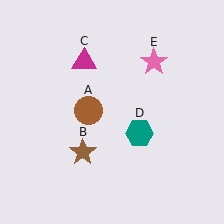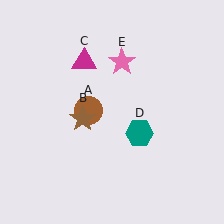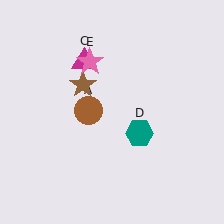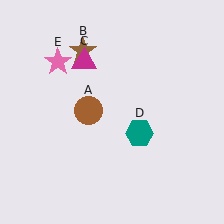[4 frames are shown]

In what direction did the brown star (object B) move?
The brown star (object B) moved up.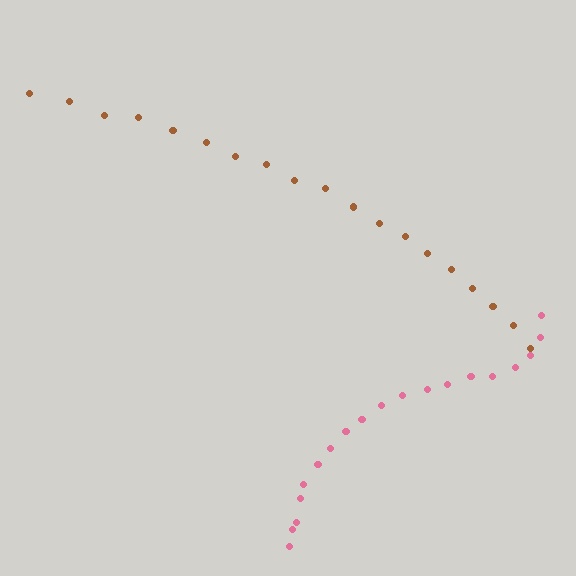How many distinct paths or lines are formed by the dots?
There are 2 distinct paths.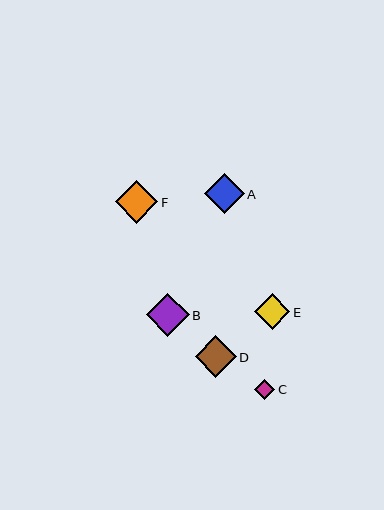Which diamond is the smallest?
Diamond C is the smallest with a size of approximately 20 pixels.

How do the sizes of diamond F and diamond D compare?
Diamond F and diamond D are approximately the same size.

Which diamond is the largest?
Diamond B is the largest with a size of approximately 43 pixels.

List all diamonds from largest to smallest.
From largest to smallest: B, F, D, A, E, C.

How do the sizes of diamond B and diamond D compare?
Diamond B and diamond D are approximately the same size.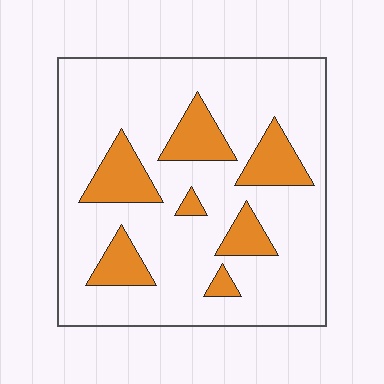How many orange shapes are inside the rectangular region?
7.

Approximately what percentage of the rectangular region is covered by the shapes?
Approximately 20%.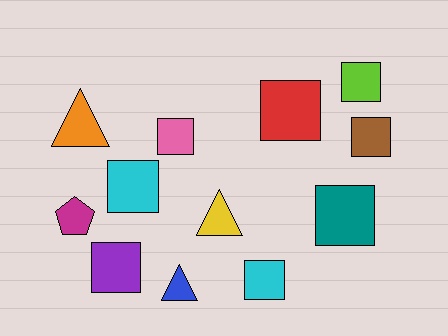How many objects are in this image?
There are 12 objects.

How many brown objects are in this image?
There is 1 brown object.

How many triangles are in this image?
There are 3 triangles.